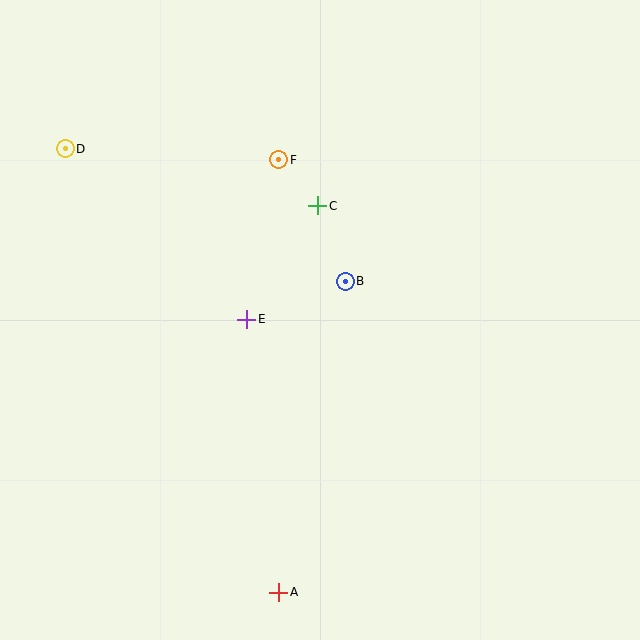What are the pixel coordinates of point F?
Point F is at (279, 160).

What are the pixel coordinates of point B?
Point B is at (345, 281).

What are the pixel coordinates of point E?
Point E is at (247, 319).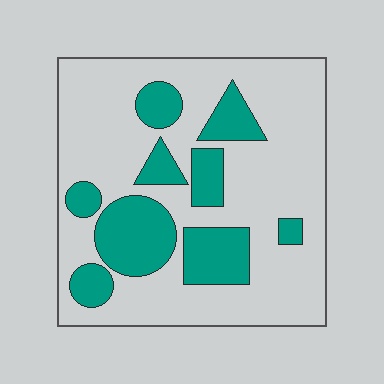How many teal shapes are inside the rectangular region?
9.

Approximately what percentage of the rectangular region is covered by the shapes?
Approximately 25%.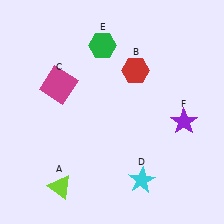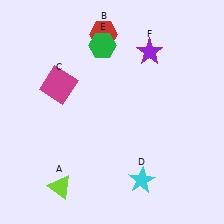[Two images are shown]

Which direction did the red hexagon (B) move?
The red hexagon (B) moved up.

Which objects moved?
The objects that moved are: the red hexagon (B), the purple star (F).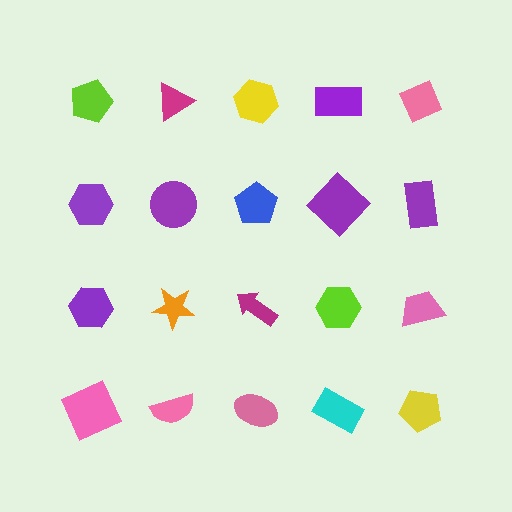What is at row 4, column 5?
A yellow pentagon.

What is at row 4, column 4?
A cyan rectangle.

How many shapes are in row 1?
5 shapes.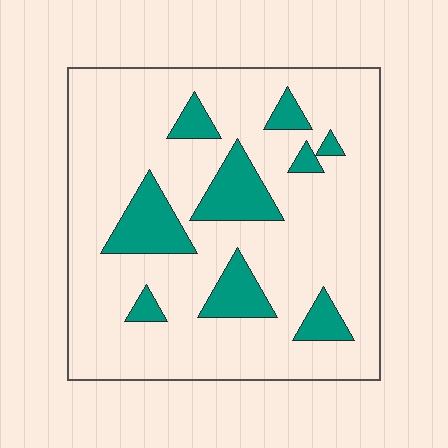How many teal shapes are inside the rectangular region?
9.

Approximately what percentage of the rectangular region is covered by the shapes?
Approximately 20%.